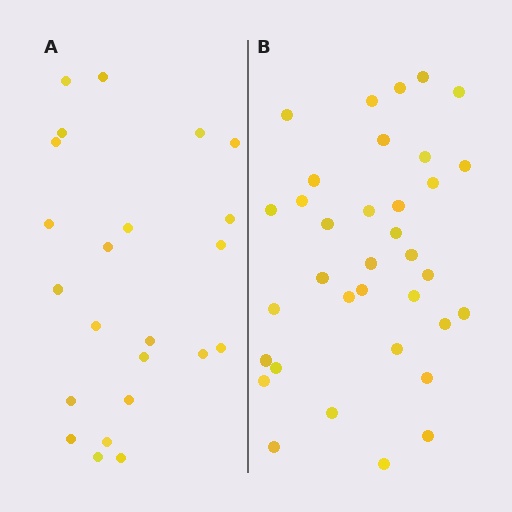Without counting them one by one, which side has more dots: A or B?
Region B (the right region) has more dots.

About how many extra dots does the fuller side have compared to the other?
Region B has roughly 12 or so more dots than region A.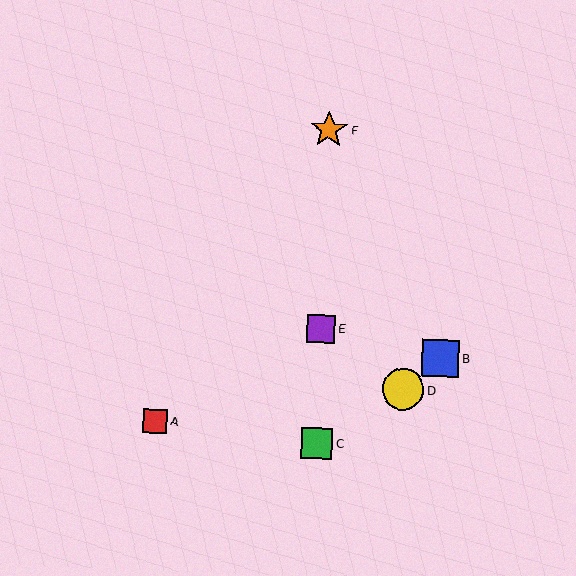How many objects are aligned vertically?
3 objects (C, E, F) are aligned vertically.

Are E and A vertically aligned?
No, E is at x≈321 and A is at x≈155.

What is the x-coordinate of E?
Object E is at x≈321.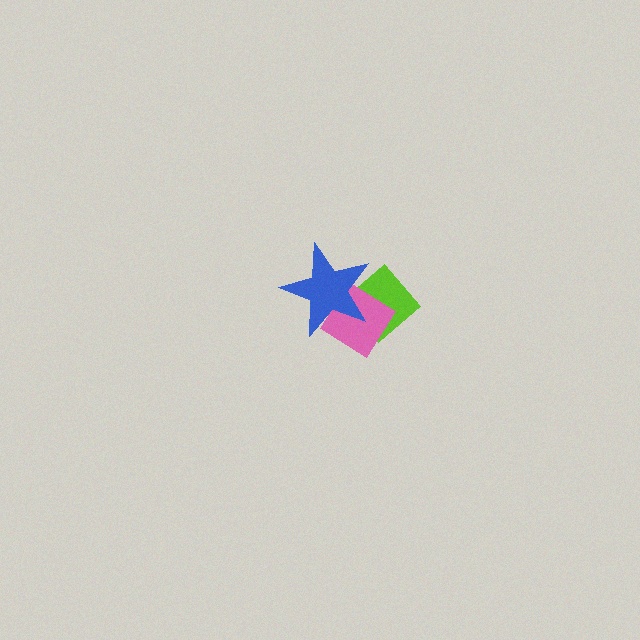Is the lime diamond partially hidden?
Yes, it is partially covered by another shape.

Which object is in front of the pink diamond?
The blue star is in front of the pink diamond.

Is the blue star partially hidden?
No, no other shape covers it.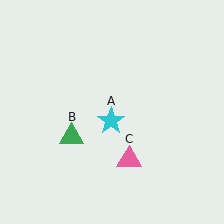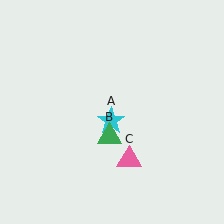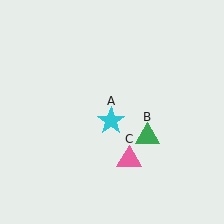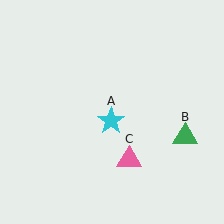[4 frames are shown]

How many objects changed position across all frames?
1 object changed position: green triangle (object B).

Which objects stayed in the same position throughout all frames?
Cyan star (object A) and pink triangle (object C) remained stationary.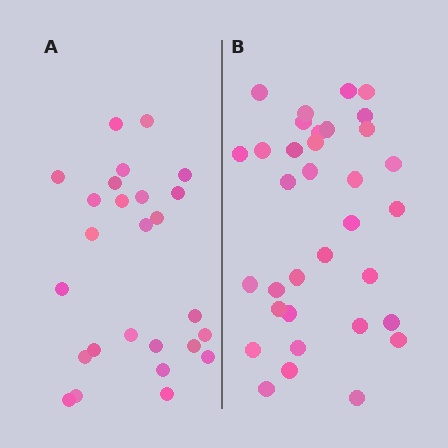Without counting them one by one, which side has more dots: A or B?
Region B (the right region) has more dots.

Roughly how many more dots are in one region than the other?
Region B has roughly 8 or so more dots than region A.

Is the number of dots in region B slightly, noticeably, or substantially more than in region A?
Region B has noticeably more, but not dramatically so. The ratio is roughly 1.3 to 1.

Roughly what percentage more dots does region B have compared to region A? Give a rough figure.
About 30% more.